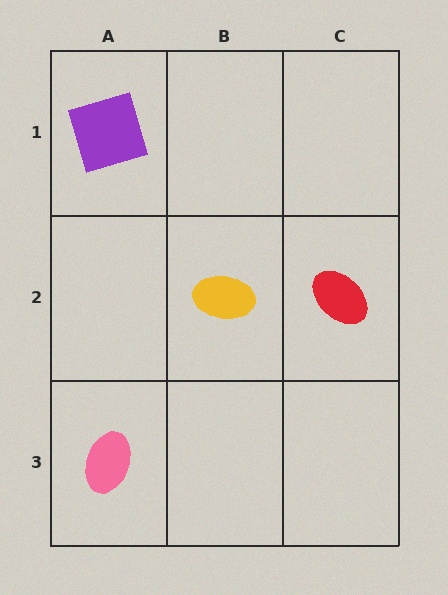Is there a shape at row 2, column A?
No, that cell is empty.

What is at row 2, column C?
A red ellipse.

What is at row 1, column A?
A purple square.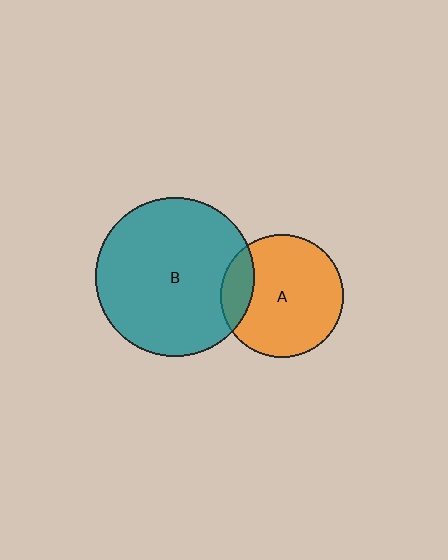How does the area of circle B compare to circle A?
Approximately 1.7 times.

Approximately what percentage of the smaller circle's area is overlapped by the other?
Approximately 15%.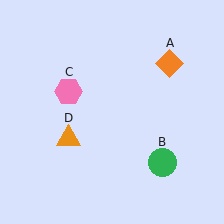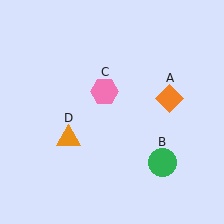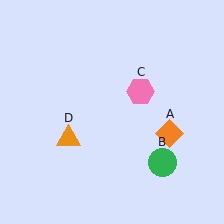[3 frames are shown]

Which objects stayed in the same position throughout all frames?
Green circle (object B) and orange triangle (object D) remained stationary.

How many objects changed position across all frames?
2 objects changed position: orange diamond (object A), pink hexagon (object C).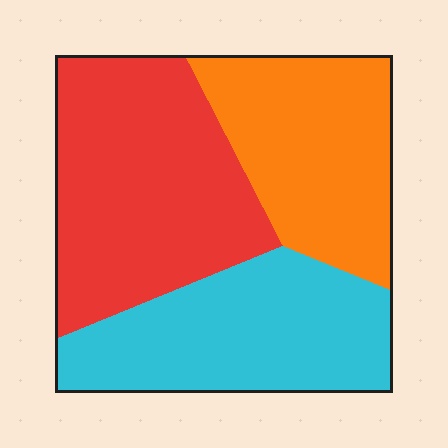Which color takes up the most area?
Red, at roughly 40%.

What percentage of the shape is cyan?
Cyan covers around 30% of the shape.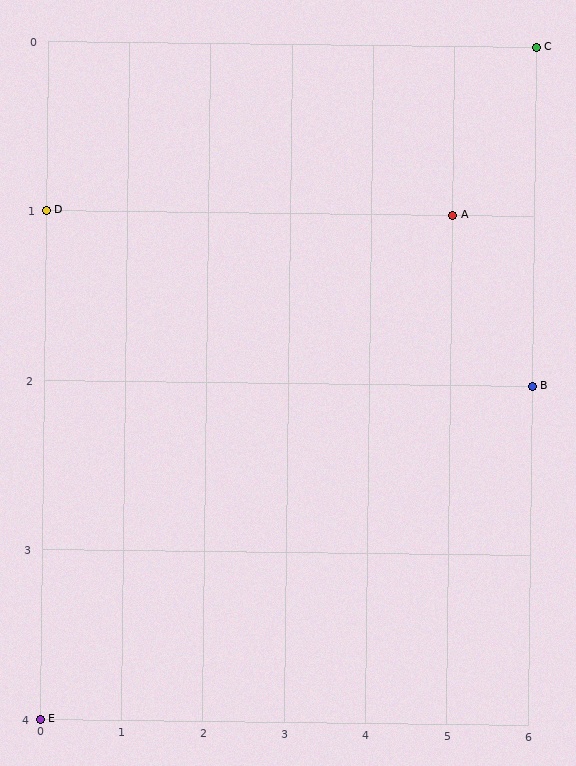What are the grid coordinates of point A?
Point A is at grid coordinates (5, 1).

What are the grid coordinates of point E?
Point E is at grid coordinates (0, 4).